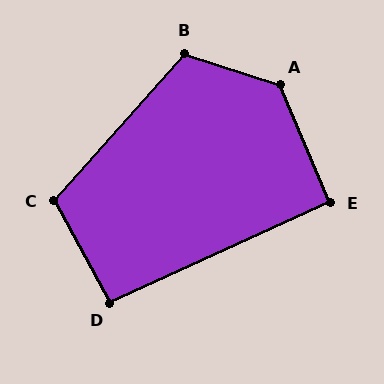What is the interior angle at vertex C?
Approximately 110 degrees (obtuse).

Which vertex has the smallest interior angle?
E, at approximately 91 degrees.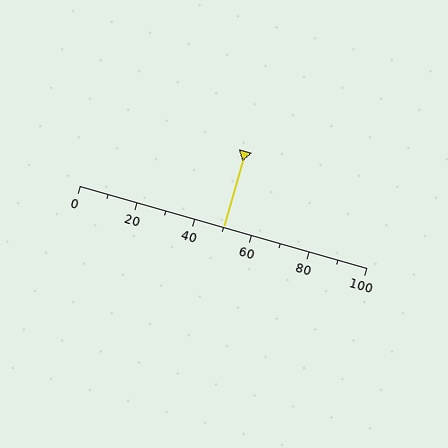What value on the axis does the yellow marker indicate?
The marker indicates approximately 50.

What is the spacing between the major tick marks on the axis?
The major ticks are spaced 20 apart.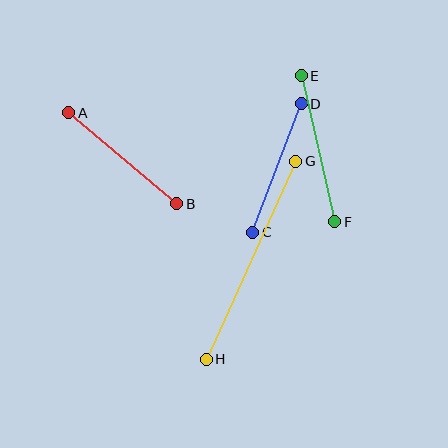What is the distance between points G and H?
The distance is approximately 217 pixels.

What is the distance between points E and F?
The distance is approximately 150 pixels.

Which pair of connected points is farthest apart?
Points G and H are farthest apart.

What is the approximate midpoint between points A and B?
The midpoint is at approximately (123, 158) pixels.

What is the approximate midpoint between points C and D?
The midpoint is at approximately (277, 168) pixels.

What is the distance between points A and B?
The distance is approximately 141 pixels.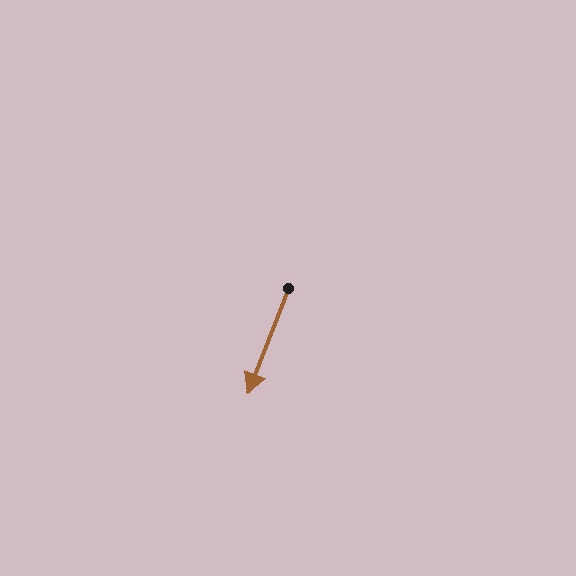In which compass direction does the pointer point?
South.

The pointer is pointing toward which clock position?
Roughly 7 o'clock.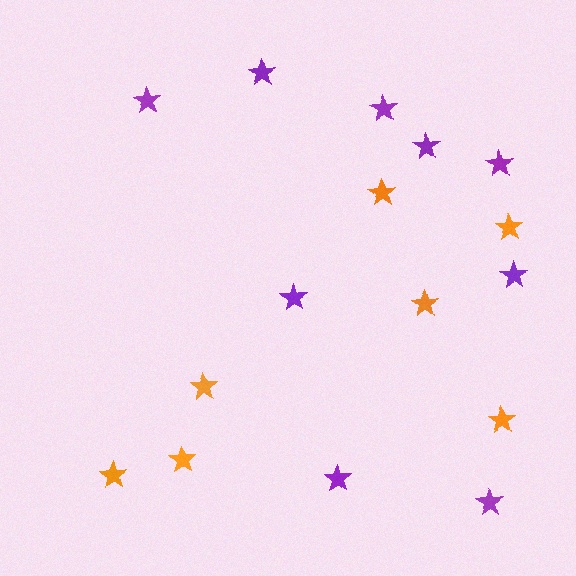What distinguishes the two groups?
There are 2 groups: one group of purple stars (9) and one group of orange stars (7).